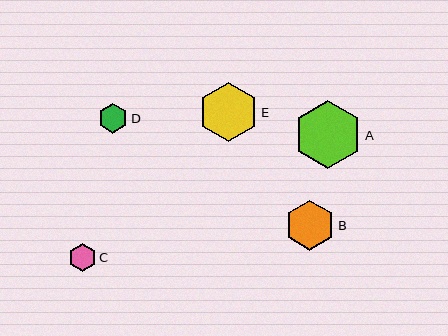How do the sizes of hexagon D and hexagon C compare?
Hexagon D and hexagon C are approximately the same size.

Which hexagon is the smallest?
Hexagon C is the smallest with a size of approximately 27 pixels.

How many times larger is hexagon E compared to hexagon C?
Hexagon E is approximately 2.2 times the size of hexagon C.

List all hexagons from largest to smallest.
From largest to smallest: A, E, B, D, C.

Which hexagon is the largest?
Hexagon A is the largest with a size of approximately 68 pixels.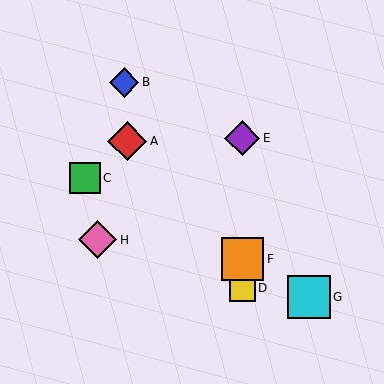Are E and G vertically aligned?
No, E is at x≈242 and G is at x≈309.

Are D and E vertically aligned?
Yes, both are at x≈242.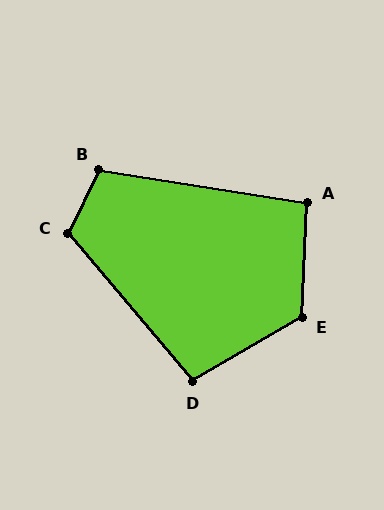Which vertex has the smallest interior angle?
A, at approximately 96 degrees.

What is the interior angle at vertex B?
Approximately 107 degrees (obtuse).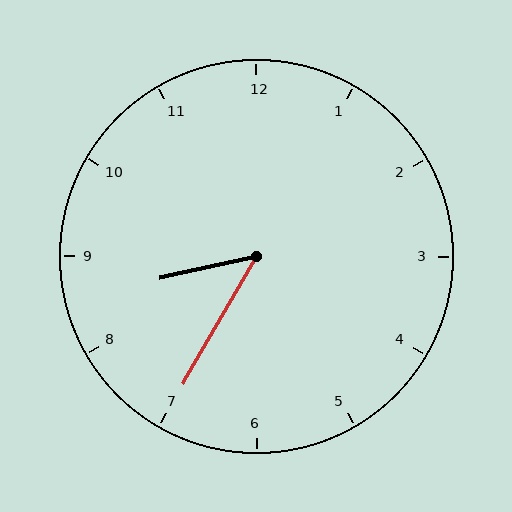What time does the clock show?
8:35.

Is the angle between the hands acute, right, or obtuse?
It is acute.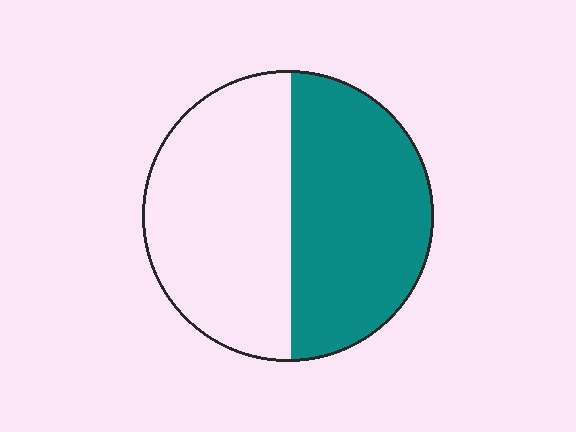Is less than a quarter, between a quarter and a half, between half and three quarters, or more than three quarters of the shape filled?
Between a quarter and a half.